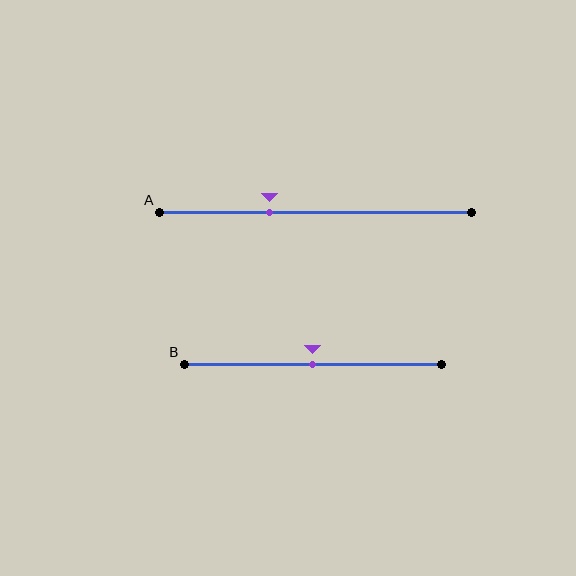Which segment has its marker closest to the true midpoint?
Segment B has its marker closest to the true midpoint.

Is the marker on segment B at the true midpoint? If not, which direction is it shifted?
Yes, the marker on segment B is at the true midpoint.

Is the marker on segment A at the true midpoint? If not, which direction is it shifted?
No, the marker on segment A is shifted to the left by about 15% of the segment length.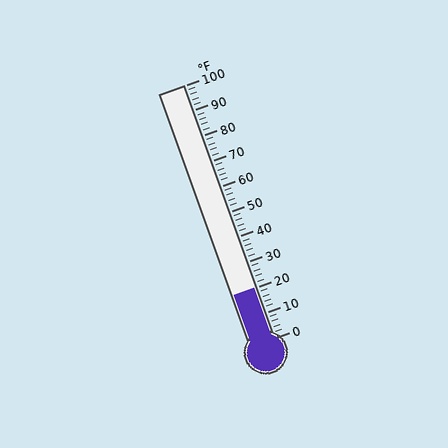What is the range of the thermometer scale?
The thermometer scale ranges from 0°F to 100°F.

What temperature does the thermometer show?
The thermometer shows approximately 20°F.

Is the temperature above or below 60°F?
The temperature is below 60°F.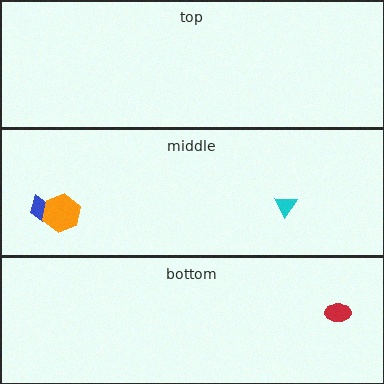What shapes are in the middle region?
The cyan triangle, the blue trapezoid, the orange hexagon.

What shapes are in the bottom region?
The red ellipse.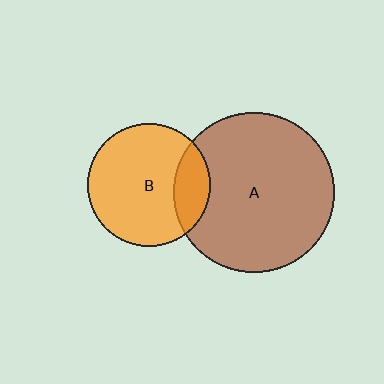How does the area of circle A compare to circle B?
Approximately 1.7 times.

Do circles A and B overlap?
Yes.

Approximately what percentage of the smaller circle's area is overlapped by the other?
Approximately 20%.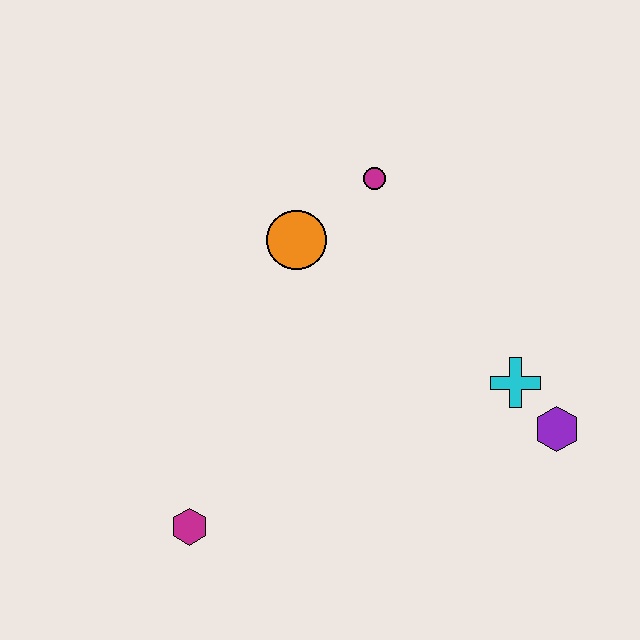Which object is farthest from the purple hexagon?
The magenta hexagon is farthest from the purple hexagon.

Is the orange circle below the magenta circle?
Yes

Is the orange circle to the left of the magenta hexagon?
No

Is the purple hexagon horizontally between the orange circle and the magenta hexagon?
No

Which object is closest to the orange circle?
The magenta circle is closest to the orange circle.